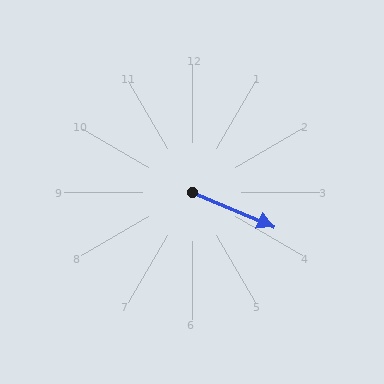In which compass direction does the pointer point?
Southeast.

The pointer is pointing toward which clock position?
Roughly 4 o'clock.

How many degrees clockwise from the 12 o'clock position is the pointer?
Approximately 113 degrees.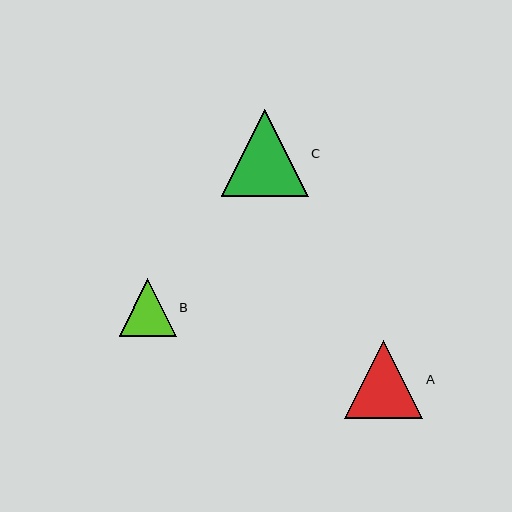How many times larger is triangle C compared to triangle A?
Triangle C is approximately 1.1 times the size of triangle A.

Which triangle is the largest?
Triangle C is the largest with a size of approximately 87 pixels.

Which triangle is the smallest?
Triangle B is the smallest with a size of approximately 57 pixels.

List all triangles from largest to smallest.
From largest to smallest: C, A, B.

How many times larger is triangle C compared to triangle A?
Triangle C is approximately 1.1 times the size of triangle A.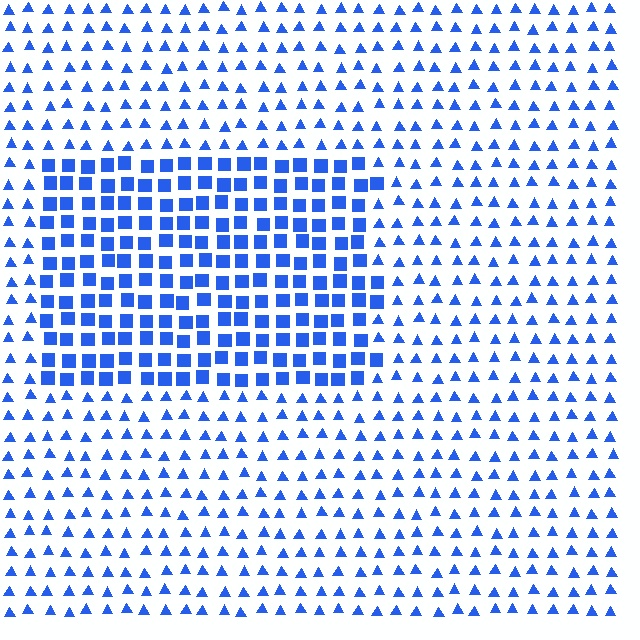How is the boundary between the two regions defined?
The boundary is defined by a change in element shape: squares inside vs. triangles outside. All elements share the same color and spacing.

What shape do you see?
I see a rectangle.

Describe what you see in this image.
The image is filled with small blue elements arranged in a uniform grid. A rectangle-shaped region contains squares, while the surrounding area contains triangles. The boundary is defined purely by the change in element shape.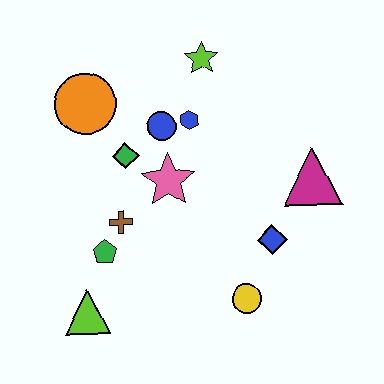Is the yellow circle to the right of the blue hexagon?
Yes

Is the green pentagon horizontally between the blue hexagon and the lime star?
No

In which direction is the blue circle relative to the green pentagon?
The blue circle is above the green pentagon.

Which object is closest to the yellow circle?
The blue diamond is closest to the yellow circle.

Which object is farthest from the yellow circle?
The orange circle is farthest from the yellow circle.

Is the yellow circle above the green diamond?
No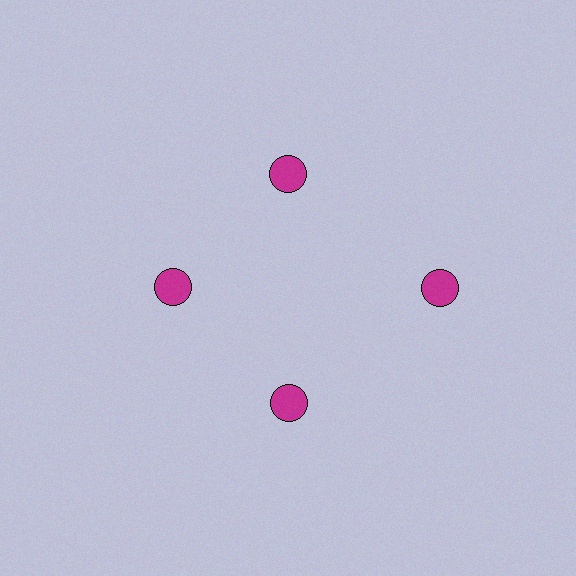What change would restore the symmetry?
The symmetry would be restored by moving it inward, back onto the ring so that all 4 circles sit at equal angles and equal distance from the center.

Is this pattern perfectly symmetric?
No. The 4 magenta circles are arranged in a ring, but one element near the 3 o'clock position is pushed outward from the center, breaking the 4-fold rotational symmetry.